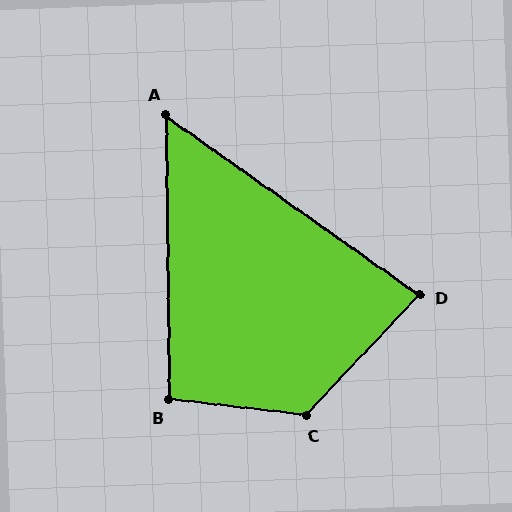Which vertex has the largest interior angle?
C, at approximately 126 degrees.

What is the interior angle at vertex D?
Approximately 83 degrees (acute).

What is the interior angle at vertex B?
Approximately 97 degrees (obtuse).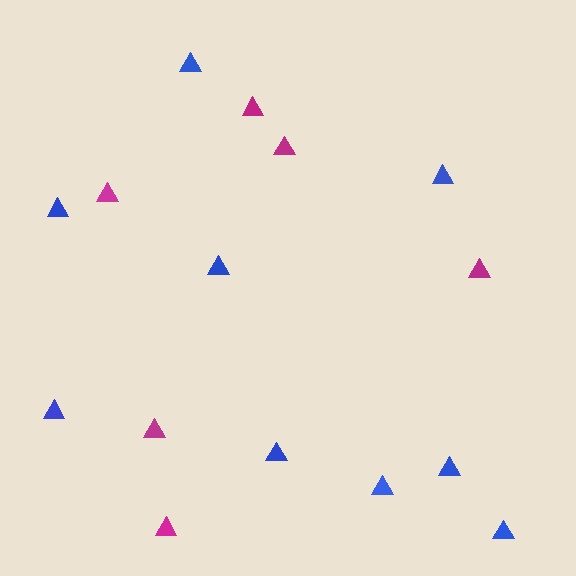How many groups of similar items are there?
There are 2 groups: one group of blue triangles (9) and one group of magenta triangles (6).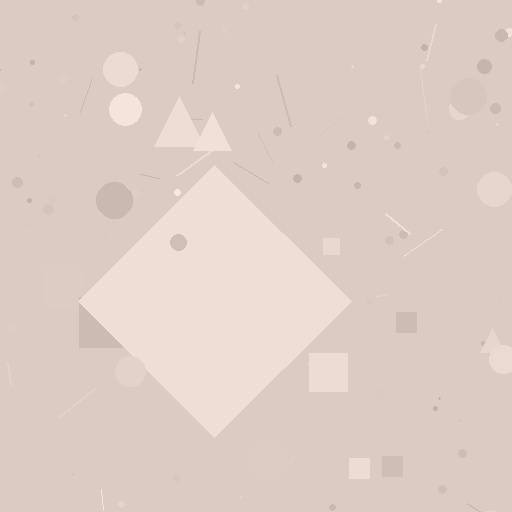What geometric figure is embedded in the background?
A diamond is embedded in the background.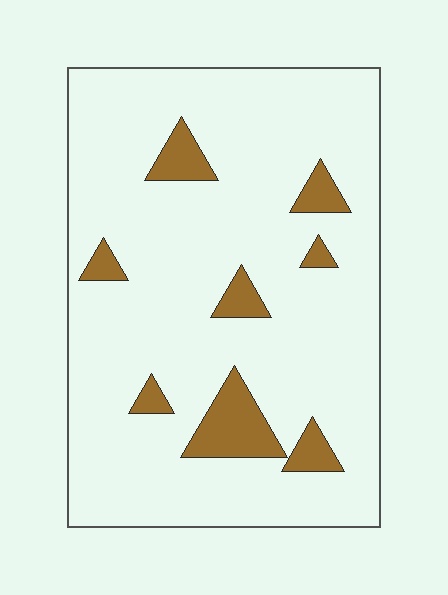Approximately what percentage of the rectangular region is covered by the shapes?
Approximately 10%.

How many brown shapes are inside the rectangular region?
8.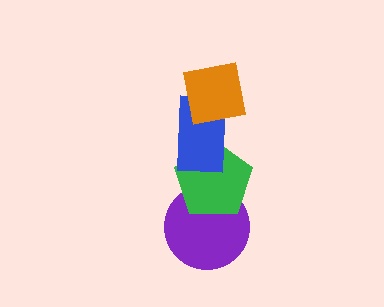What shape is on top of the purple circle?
The green pentagon is on top of the purple circle.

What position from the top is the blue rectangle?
The blue rectangle is 2nd from the top.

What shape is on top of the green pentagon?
The blue rectangle is on top of the green pentagon.